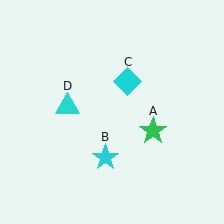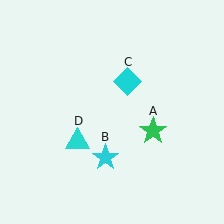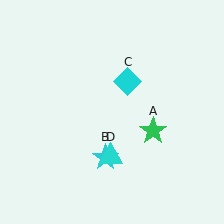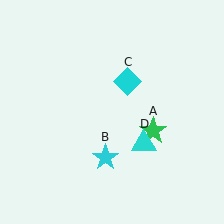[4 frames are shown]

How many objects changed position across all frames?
1 object changed position: cyan triangle (object D).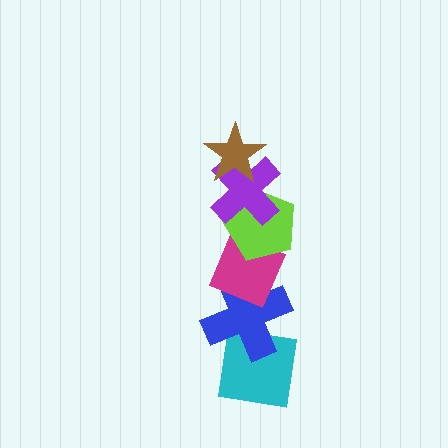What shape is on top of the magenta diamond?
The lime pentagon is on top of the magenta diamond.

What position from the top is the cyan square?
The cyan square is 6th from the top.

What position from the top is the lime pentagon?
The lime pentagon is 3rd from the top.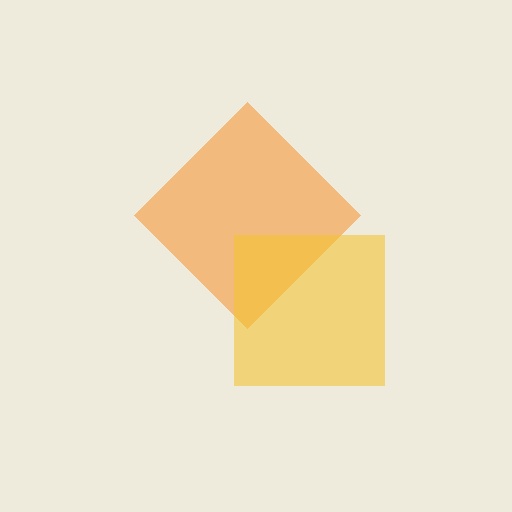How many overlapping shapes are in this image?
There are 2 overlapping shapes in the image.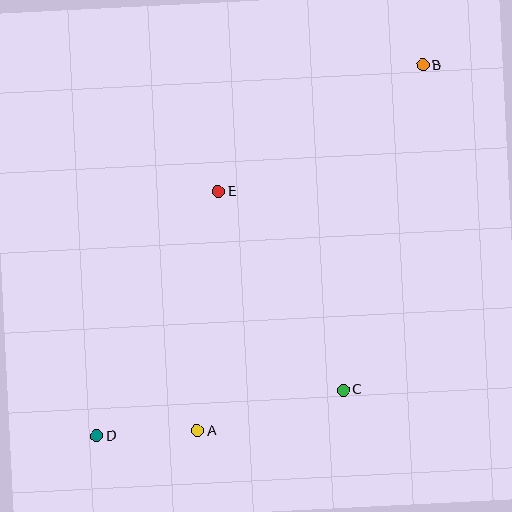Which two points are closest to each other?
Points A and D are closest to each other.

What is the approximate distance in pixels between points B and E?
The distance between B and E is approximately 240 pixels.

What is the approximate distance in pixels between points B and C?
The distance between B and C is approximately 334 pixels.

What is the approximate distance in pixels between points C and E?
The distance between C and E is approximately 234 pixels.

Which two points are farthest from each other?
Points B and D are farthest from each other.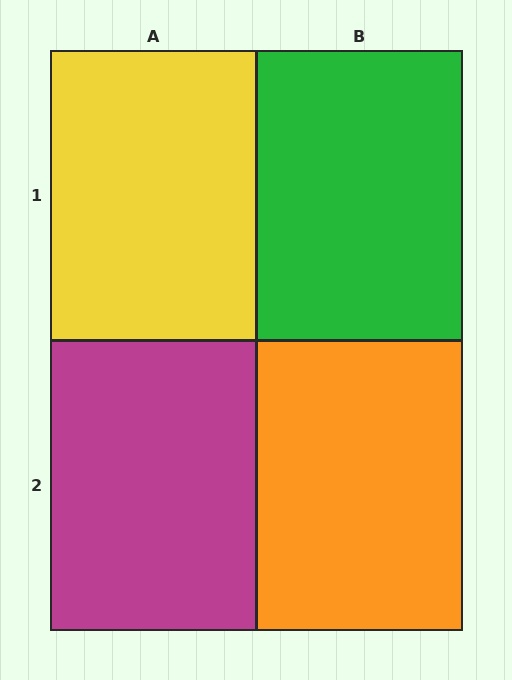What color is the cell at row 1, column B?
Green.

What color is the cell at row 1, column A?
Yellow.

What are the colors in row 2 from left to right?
Magenta, orange.